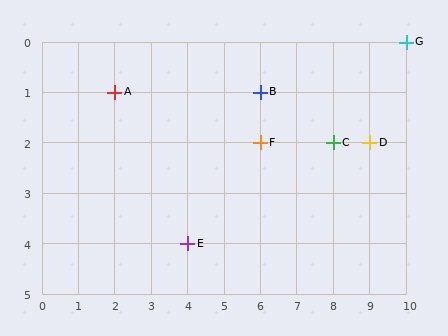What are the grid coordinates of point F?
Point F is at grid coordinates (6, 2).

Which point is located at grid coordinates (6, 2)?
Point F is at (6, 2).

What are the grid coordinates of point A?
Point A is at grid coordinates (2, 1).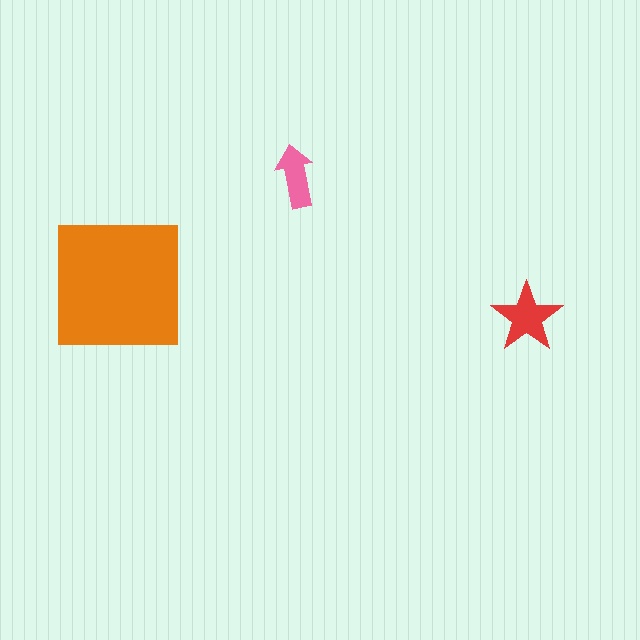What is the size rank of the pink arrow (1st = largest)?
3rd.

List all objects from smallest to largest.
The pink arrow, the red star, the orange square.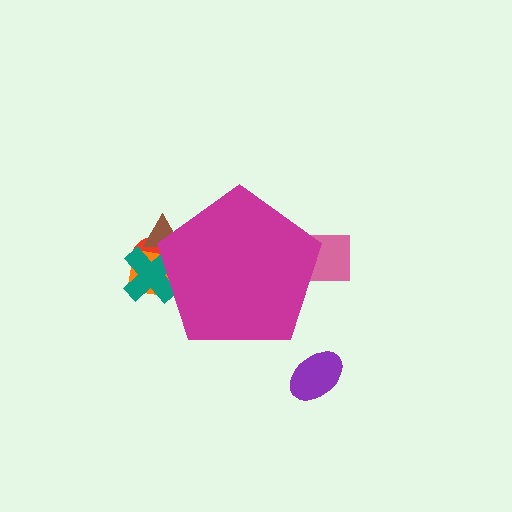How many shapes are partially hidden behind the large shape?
5 shapes are partially hidden.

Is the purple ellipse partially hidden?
No, the purple ellipse is fully visible.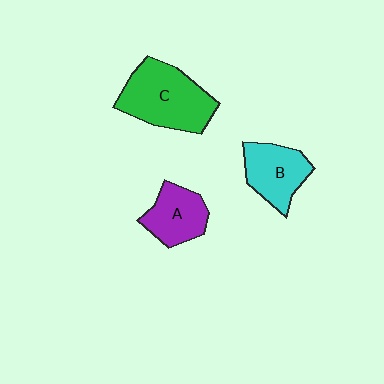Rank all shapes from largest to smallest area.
From largest to smallest: C (green), B (cyan), A (purple).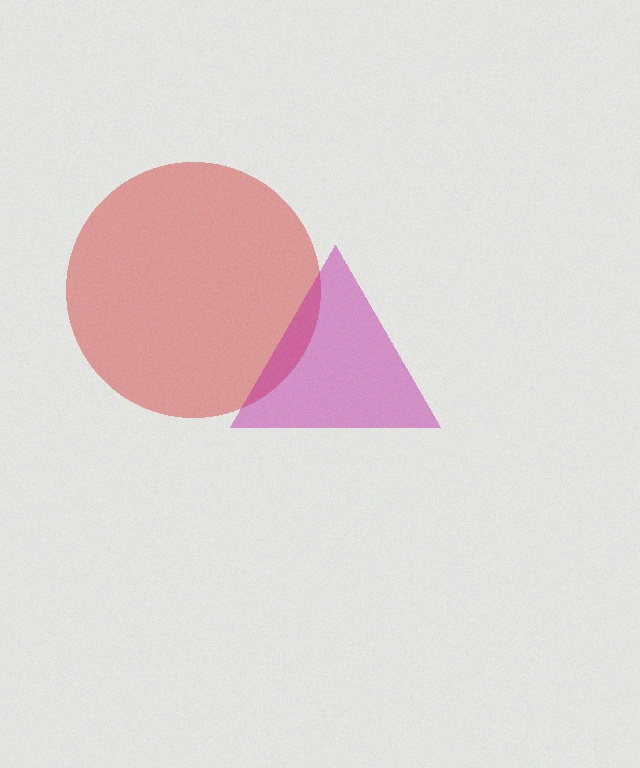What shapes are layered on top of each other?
The layered shapes are: a red circle, a magenta triangle.